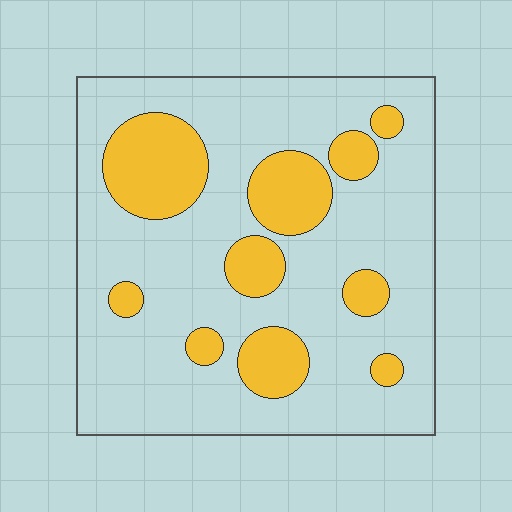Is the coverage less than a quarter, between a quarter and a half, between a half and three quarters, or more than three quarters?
Less than a quarter.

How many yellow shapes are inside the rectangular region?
10.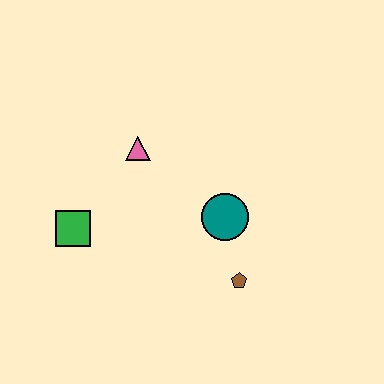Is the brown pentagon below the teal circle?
Yes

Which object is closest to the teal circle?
The brown pentagon is closest to the teal circle.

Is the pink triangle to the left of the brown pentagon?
Yes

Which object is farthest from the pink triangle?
The brown pentagon is farthest from the pink triangle.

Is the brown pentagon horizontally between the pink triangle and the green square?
No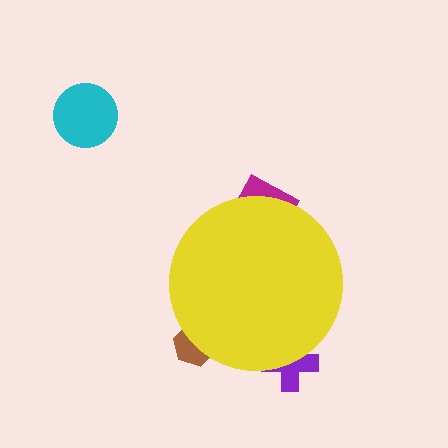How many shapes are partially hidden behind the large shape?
3 shapes are partially hidden.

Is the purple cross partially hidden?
Yes, the purple cross is partially hidden behind the yellow circle.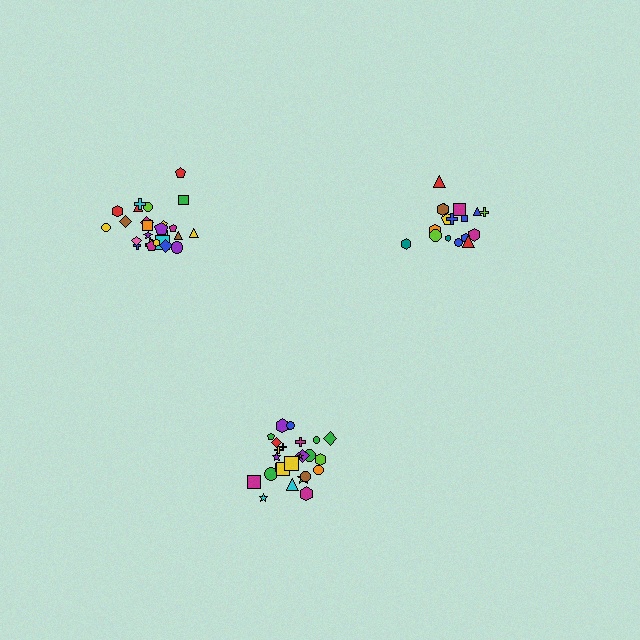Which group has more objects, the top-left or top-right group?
The top-left group.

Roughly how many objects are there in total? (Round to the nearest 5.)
Roughly 70 objects in total.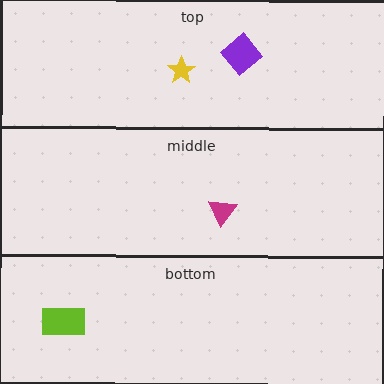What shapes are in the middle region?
The magenta triangle.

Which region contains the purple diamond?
The top region.